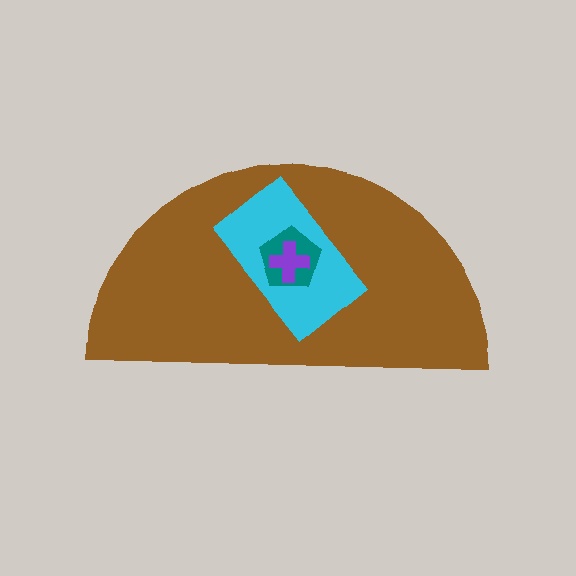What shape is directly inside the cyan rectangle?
The teal pentagon.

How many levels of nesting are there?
4.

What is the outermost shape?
The brown semicircle.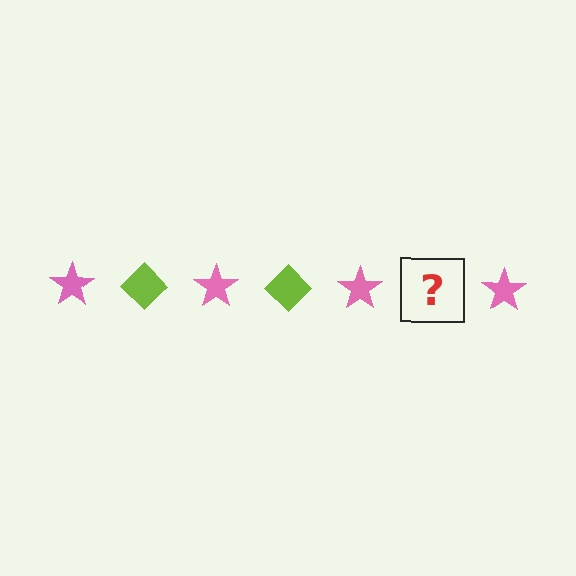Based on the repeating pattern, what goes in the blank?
The blank should be a lime diamond.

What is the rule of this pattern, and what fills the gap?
The rule is that the pattern alternates between pink star and lime diamond. The gap should be filled with a lime diamond.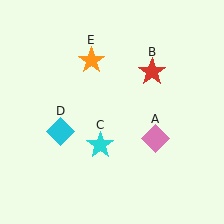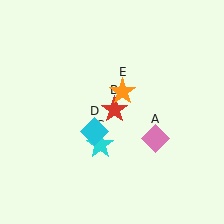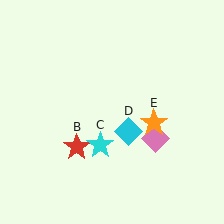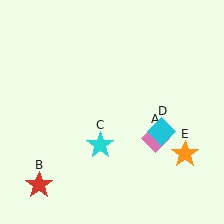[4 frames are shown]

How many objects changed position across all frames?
3 objects changed position: red star (object B), cyan diamond (object D), orange star (object E).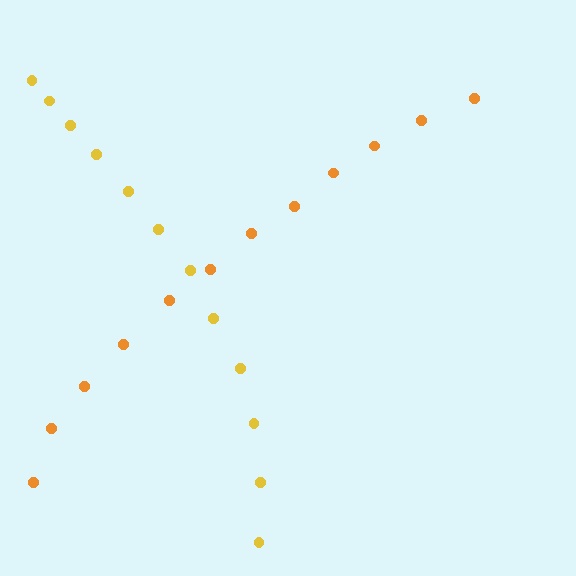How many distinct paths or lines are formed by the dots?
There are 2 distinct paths.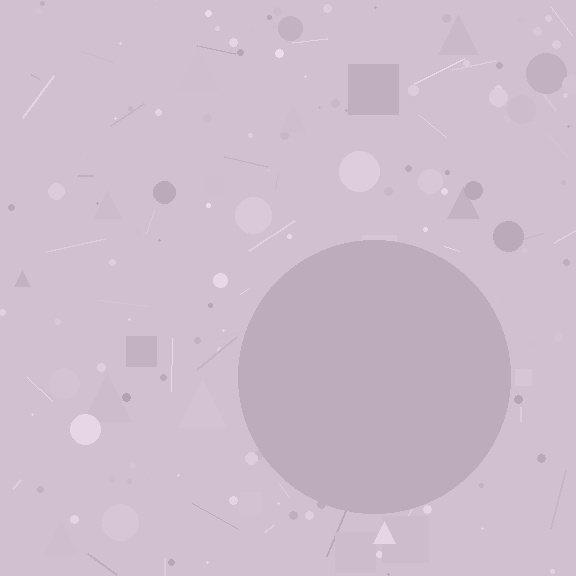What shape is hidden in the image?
A circle is hidden in the image.